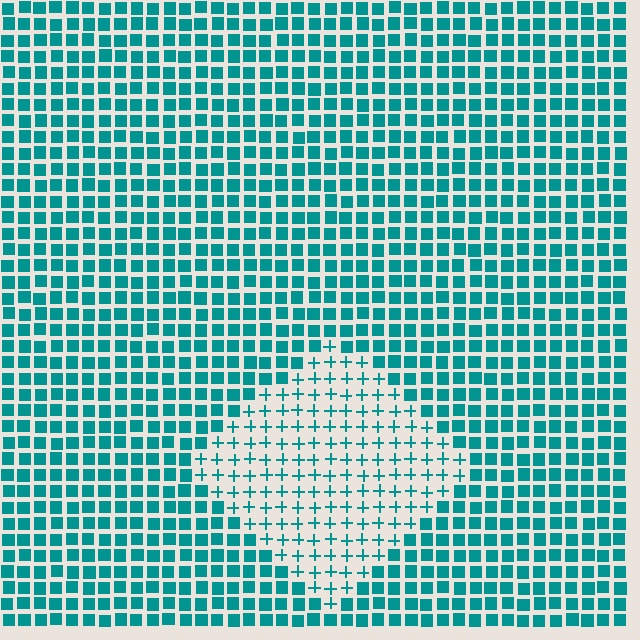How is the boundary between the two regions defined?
The boundary is defined by a change in element shape: plus signs inside vs. squares outside. All elements share the same color and spacing.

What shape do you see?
I see a diamond.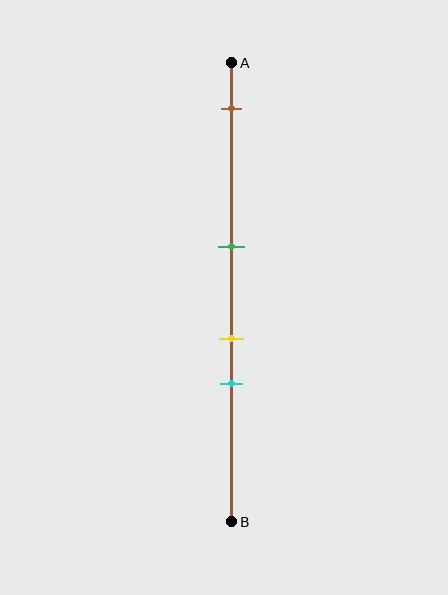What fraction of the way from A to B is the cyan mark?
The cyan mark is approximately 70% (0.7) of the way from A to B.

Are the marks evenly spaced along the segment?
No, the marks are not evenly spaced.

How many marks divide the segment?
There are 4 marks dividing the segment.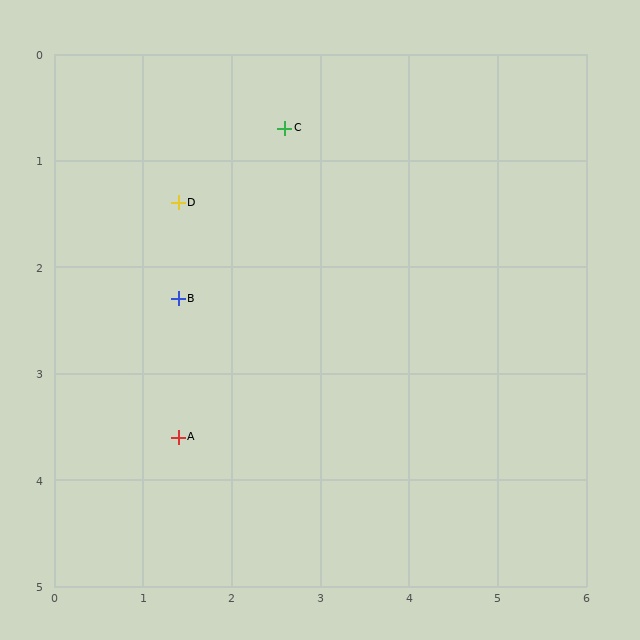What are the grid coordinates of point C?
Point C is at approximately (2.6, 0.7).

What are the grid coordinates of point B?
Point B is at approximately (1.4, 2.3).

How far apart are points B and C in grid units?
Points B and C are about 2.0 grid units apart.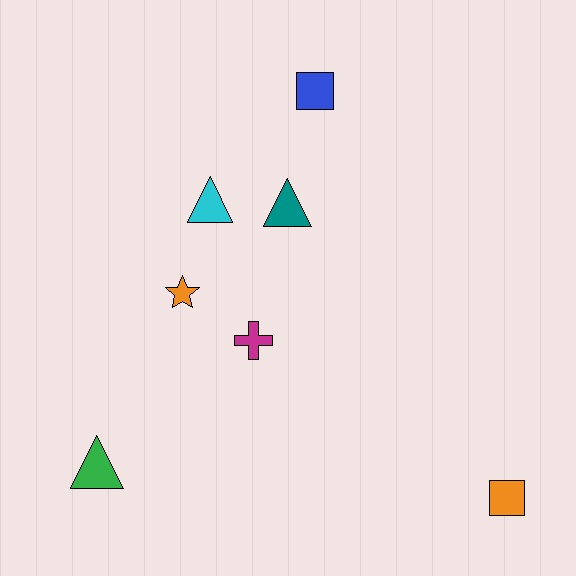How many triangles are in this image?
There are 3 triangles.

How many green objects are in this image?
There is 1 green object.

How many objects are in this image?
There are 7 objects.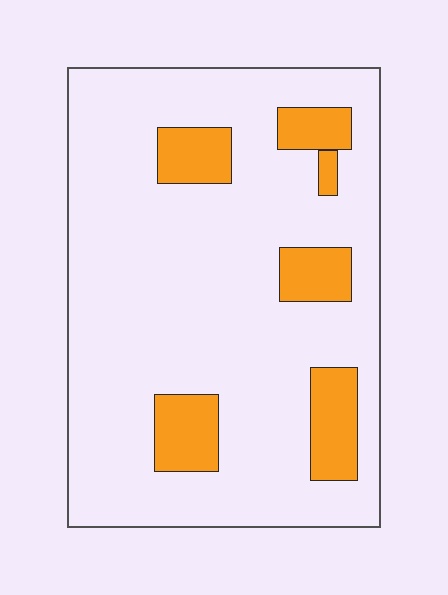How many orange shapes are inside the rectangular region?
6.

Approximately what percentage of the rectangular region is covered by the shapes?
Approximately 15%.